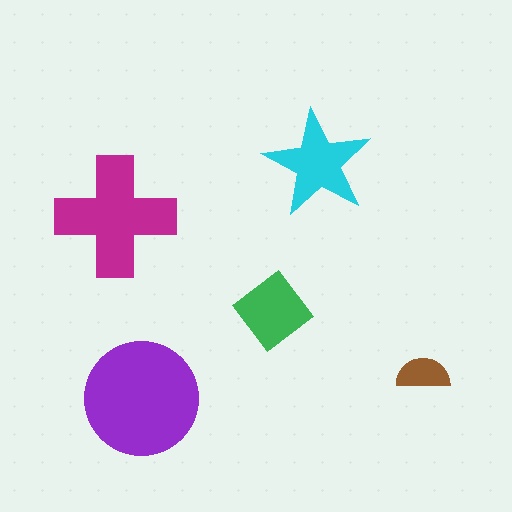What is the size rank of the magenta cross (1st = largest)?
2nd.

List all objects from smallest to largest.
The brown semicircle, the green diamond, the cyan star, the magenta cross, the purple circle.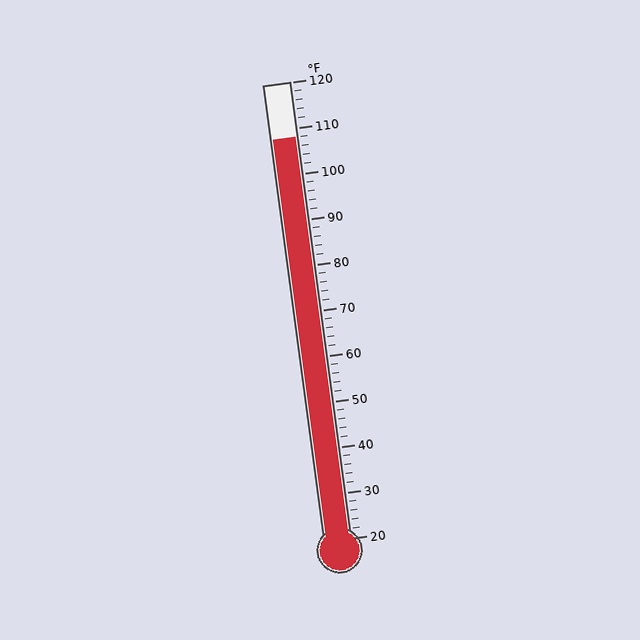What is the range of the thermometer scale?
The thermometer scale ranges from 20°F to 120°F.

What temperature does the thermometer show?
The thermometer shows approximately 108°F.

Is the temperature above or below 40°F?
The temperature is above 40°F.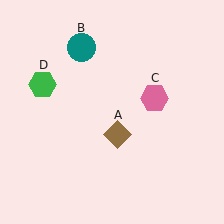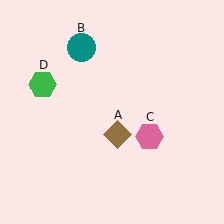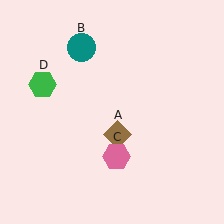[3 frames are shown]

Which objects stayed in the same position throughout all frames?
Brown diamond (object A) and teal circle (object B) and green hexagon (object D) remained stationary.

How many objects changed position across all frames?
1 object changed position: pink hexagon (object C).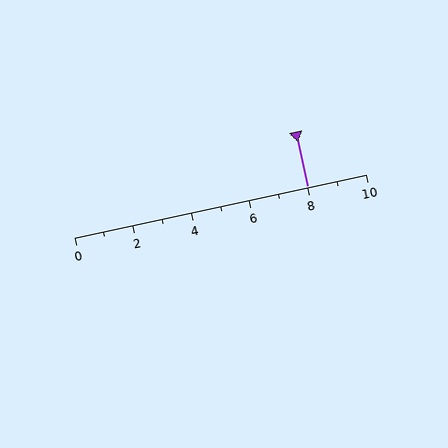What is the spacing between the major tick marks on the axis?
The major ticks are spaced 2 apart.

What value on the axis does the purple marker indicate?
The marker indicates approximately 8.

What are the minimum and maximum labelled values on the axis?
The axis runs from 0 to 10.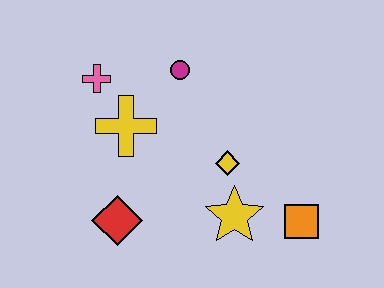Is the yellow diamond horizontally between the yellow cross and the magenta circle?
No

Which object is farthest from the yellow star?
The pink cross is farthest from the yellow star.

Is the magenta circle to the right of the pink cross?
Yes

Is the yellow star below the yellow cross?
Yes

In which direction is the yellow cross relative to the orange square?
The yellow cross is to the left of the orange square.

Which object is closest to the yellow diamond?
The yellow star is closest to the yellow diamond.